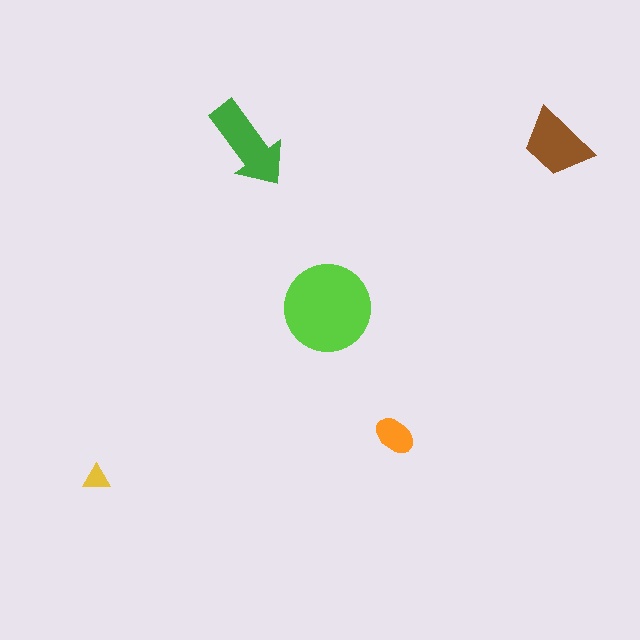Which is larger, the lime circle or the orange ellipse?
The lime circle.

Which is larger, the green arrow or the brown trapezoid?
The green arrow.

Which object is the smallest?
The yellow triangle.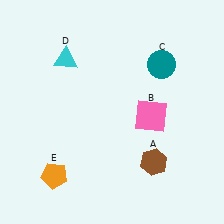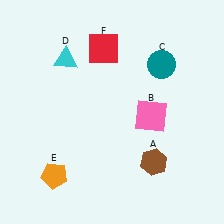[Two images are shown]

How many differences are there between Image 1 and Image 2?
There is 1 difference between the two images.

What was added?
A red square (F) was added in Image 2.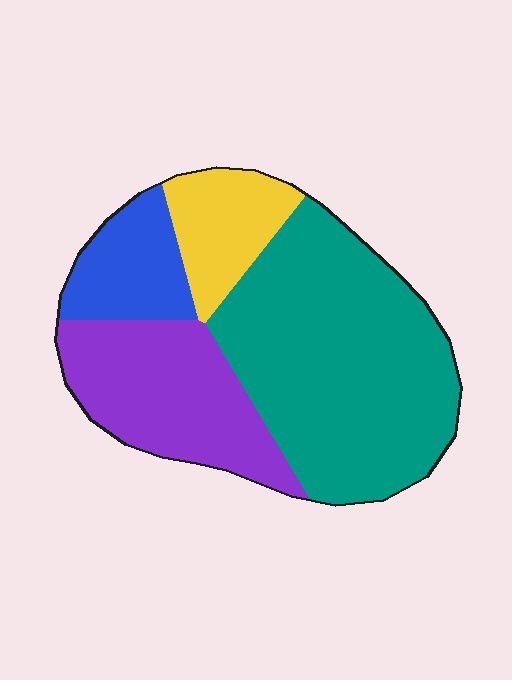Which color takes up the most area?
Teal, at roughly 50%.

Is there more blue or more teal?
Teal.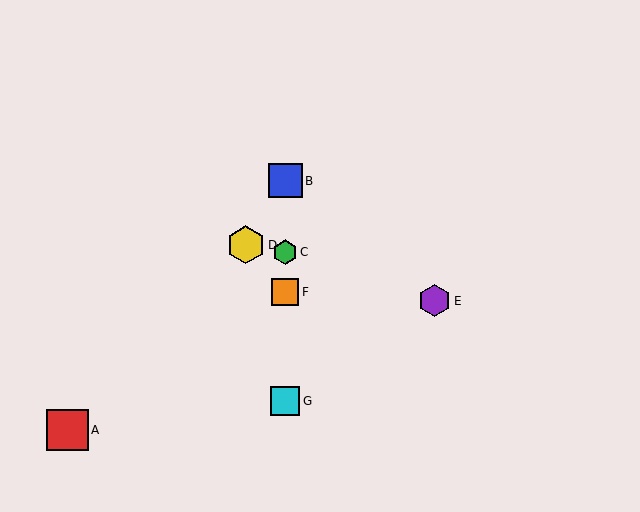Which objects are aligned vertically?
Objects B, C, F, G are aligned vertically.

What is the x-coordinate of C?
Object C is at x≈285.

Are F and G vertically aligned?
Yes, both are at x≈285.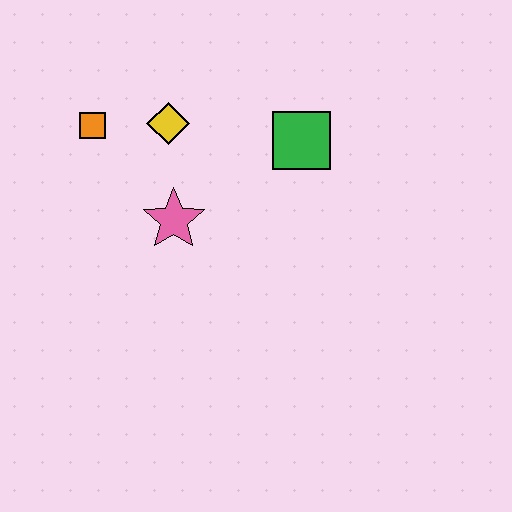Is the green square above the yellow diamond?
No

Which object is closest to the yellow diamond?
The orange square is closest to the yellow diamond.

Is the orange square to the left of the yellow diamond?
Yes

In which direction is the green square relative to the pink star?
The green square is to the right of the pink star.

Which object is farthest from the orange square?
The green square is farthest from the orange square.